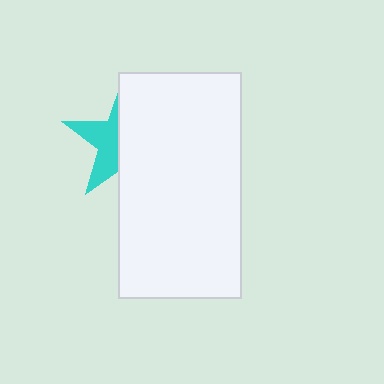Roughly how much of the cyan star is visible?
A small part of it is visible (roughly 39%).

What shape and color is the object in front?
The object in front is a white rectangle.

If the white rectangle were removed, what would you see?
You would see the complete cyan star.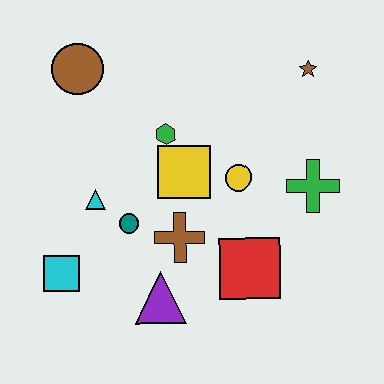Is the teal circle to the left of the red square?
Yes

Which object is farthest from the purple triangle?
The brown star is farthest from the purple triangle.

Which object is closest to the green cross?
The yellow circle is closest to the green cross.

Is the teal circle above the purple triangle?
Yes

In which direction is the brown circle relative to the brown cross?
The brown circle is above the brown cross.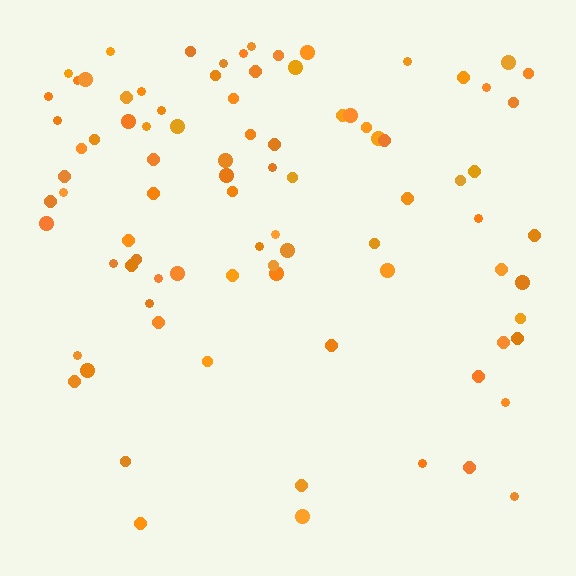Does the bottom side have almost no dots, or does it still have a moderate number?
Still a moderate number, just noticeably fewer than the top.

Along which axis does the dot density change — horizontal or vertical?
Vertical.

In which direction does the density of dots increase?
From bottom to top, with the top side densest.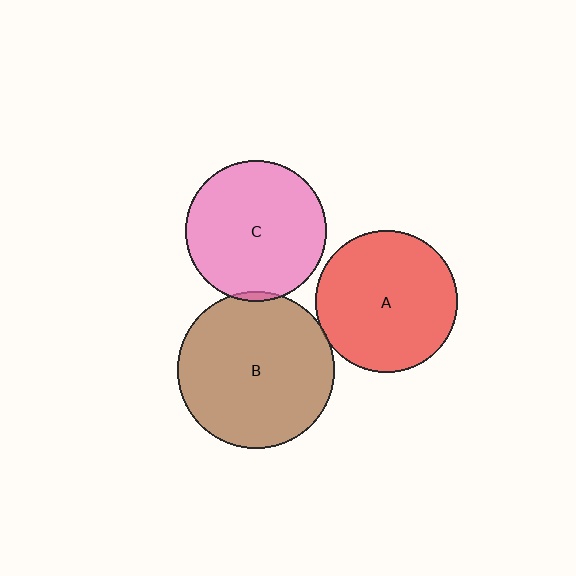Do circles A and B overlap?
Yes.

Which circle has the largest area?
Circle B (brown).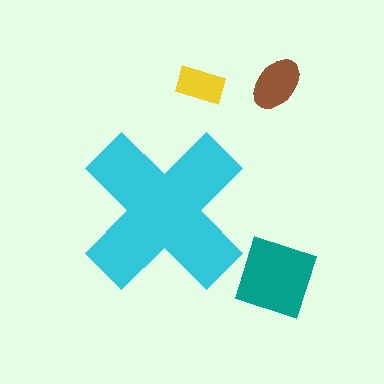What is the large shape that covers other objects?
A cyan cross.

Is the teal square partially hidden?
No, the teal square is fully visible.